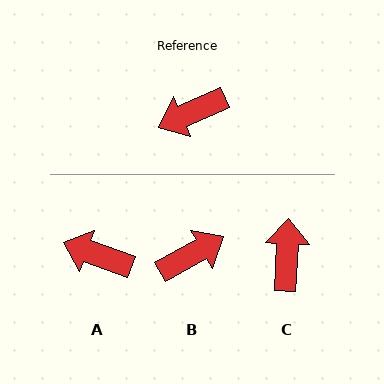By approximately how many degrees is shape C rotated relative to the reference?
Approximately 116 degrees clockwise.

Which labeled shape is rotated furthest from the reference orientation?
B, about 175 degrees away.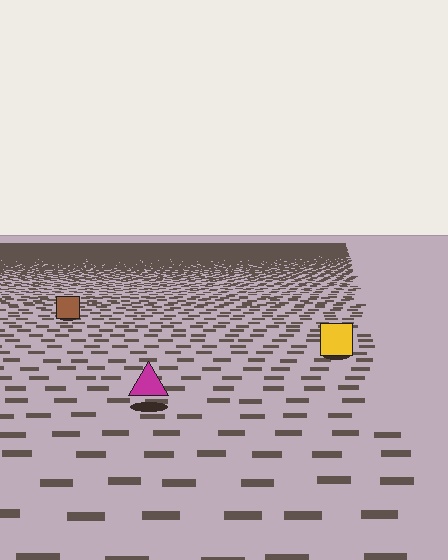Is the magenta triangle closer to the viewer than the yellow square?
Yes. The magenta triangle is closer — you can tell from the texture gradient: the ground texture is coarser near it.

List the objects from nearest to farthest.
From nearest to farthest: the magenta triangle, the yellow square, the brown square.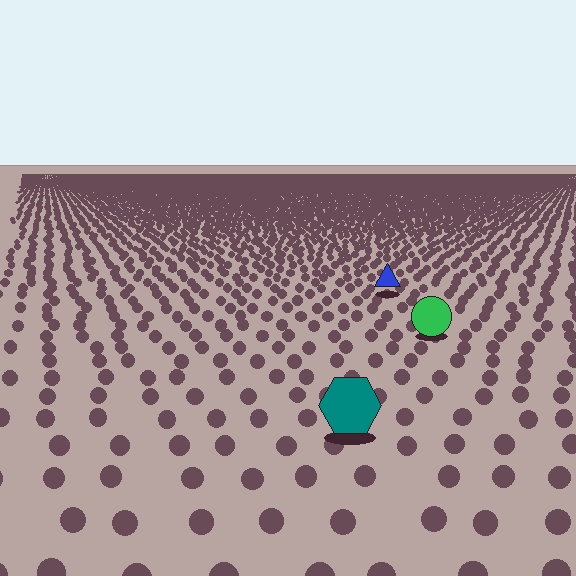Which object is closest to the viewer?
The teal hexagon is closest. The texture marks near it are larger and more spread out.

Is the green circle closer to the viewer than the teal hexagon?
No. The teal hexagon is closer — you can tell from the texture gradient: the ground texture is coarser near it.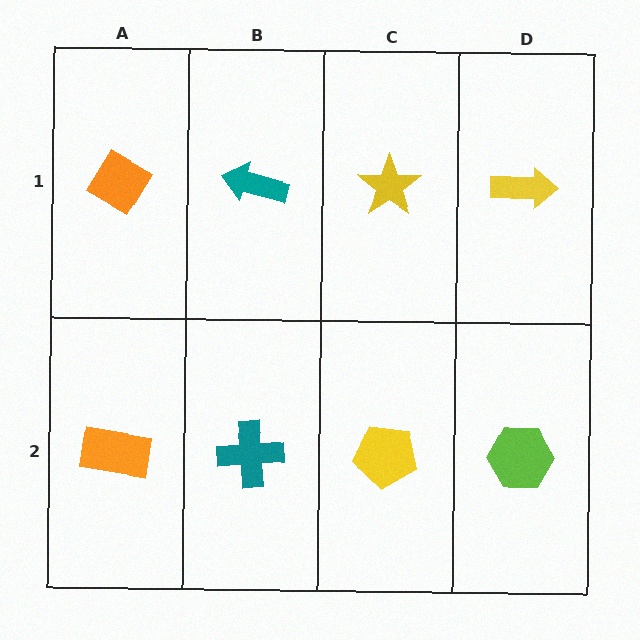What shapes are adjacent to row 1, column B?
A teal cross (row 2, column B), an orange diamond (row 1, column A), a yellow star (row 1, column C).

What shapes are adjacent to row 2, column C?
A yellow star (row 1, column C), a teal cross (row 2, column B), a lime hexagon (row 2, column D).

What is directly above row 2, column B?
A teal arrow.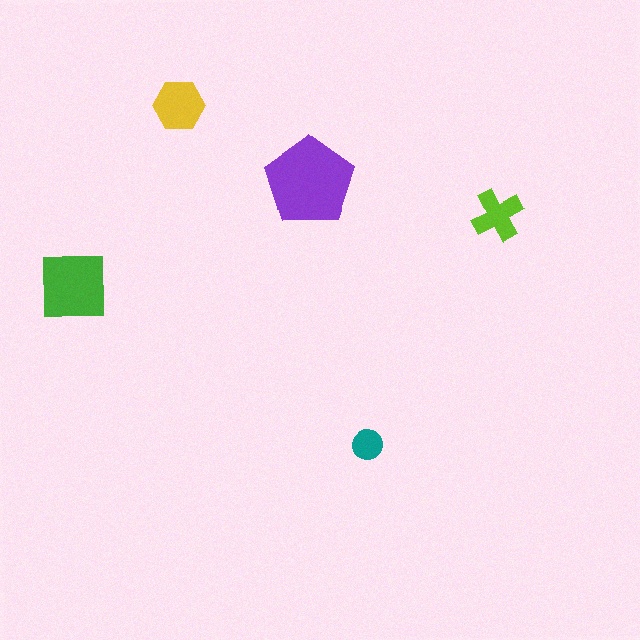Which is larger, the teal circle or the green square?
The green square.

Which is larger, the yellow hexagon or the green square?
The green square.